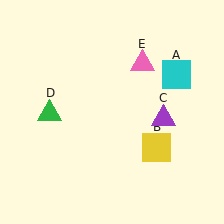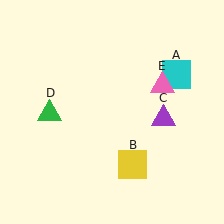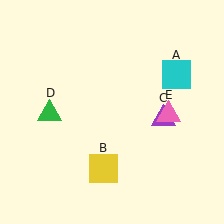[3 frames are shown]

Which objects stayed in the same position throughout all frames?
Cyan square (object A) and purple triangle (object C) and green triangle (object D) remained stationary.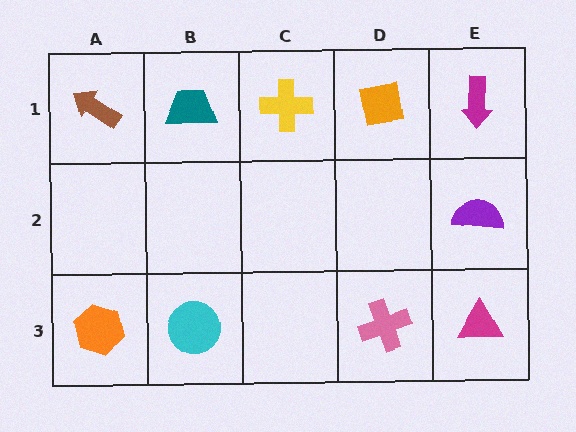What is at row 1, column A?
A brown arrow.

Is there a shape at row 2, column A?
No, that cell is empty.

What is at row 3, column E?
A magenta triangle.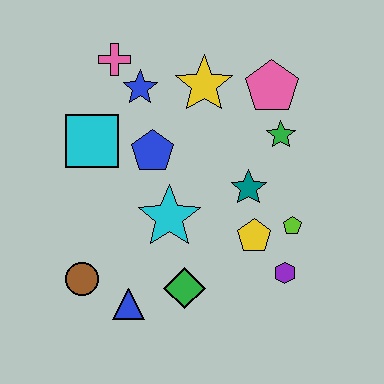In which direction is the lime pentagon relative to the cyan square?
The lime pentagon is to the right of the cyan square.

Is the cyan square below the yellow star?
Yes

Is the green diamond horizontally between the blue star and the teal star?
Yes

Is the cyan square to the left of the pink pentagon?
Yes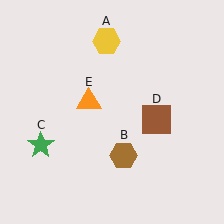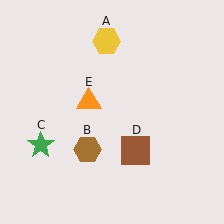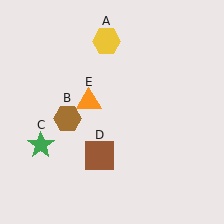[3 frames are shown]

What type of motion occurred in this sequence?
The brown hexagon (object B), brown square (object D) rotated clockwise around the center of the scene.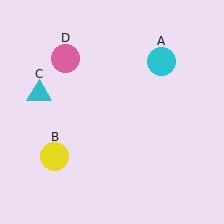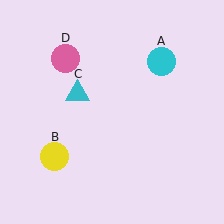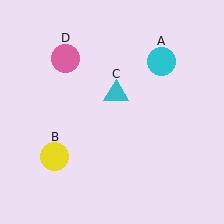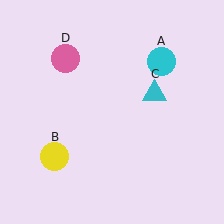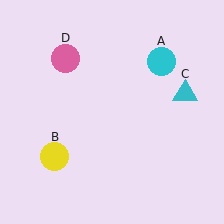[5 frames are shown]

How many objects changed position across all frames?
1 object changed position: cyan triangle (object C).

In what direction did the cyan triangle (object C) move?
The cyan triangle (object C) moved right.